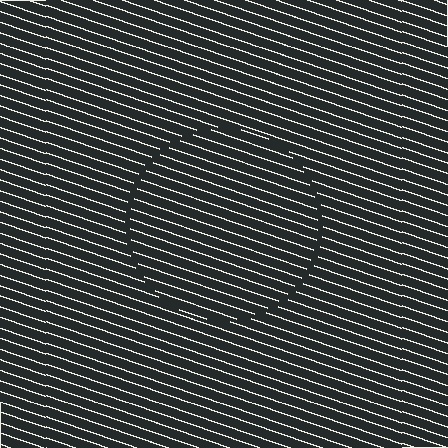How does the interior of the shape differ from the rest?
The interior of the shape contains the same grating, shifted by half a period — the contour is defined by the phase discontinuity where line-ends from the inner and outer gratings abut.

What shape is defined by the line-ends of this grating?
An illusory circle. The interior of the shape contains the same grating, shifted by half a period — the contour is defined by the phase discontinuity where line-ends from the inner and outer gratings abut.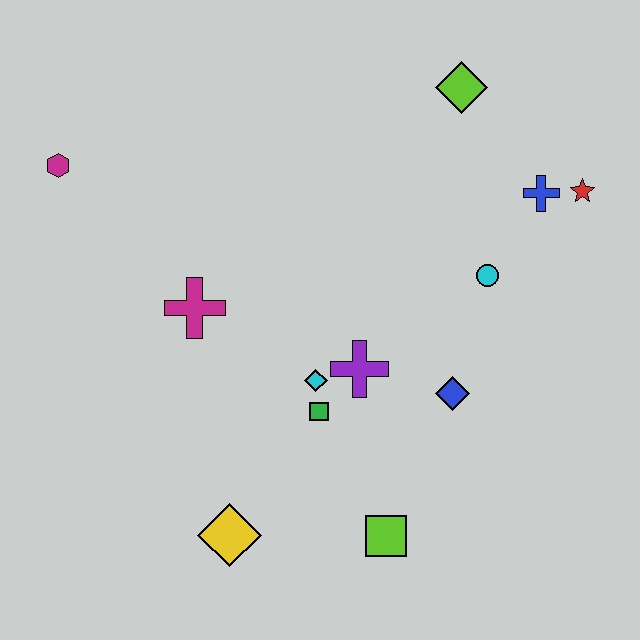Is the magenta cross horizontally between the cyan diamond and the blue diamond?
No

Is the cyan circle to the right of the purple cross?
Yes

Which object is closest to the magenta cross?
The cyan diamond is closest to the magenta cross.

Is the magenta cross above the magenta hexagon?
No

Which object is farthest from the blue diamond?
The magenta hexagon is farthest from the blue diamond.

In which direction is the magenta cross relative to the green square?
The magenta cross is to the left of the green square.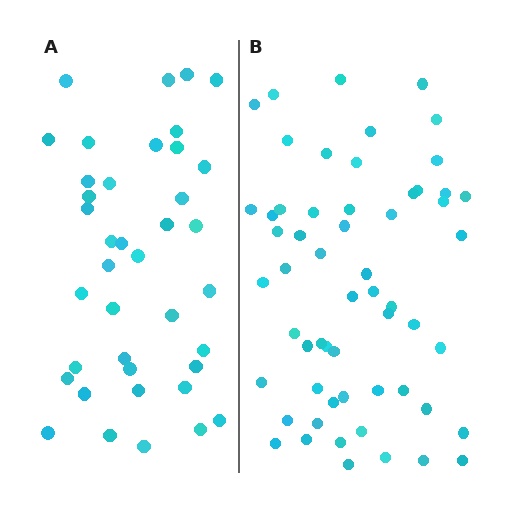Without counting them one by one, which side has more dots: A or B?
Region B (the right region) has more dots.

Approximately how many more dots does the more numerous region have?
Region B has approximately 20 more dots than region A.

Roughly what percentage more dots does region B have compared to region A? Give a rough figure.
About 50% more.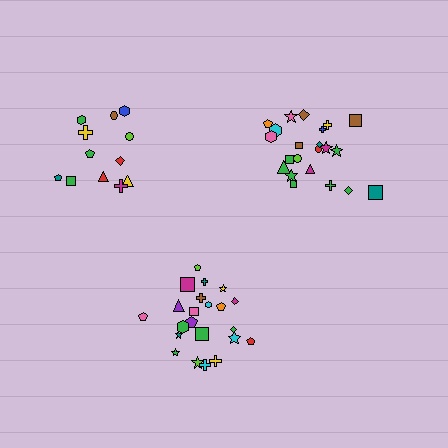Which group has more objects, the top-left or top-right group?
The top-right group.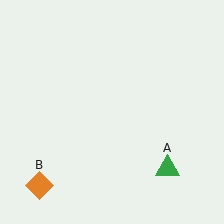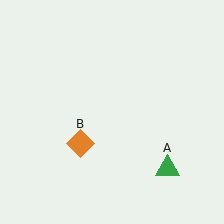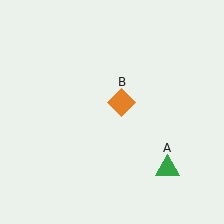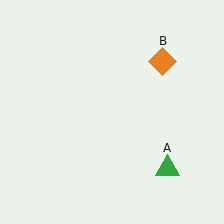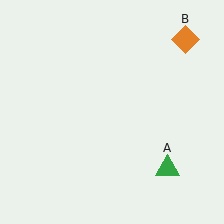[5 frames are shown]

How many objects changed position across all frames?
1 object changed position: orange diamond (object B).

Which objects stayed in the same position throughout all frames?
Green triangle (object A) remained stationary.